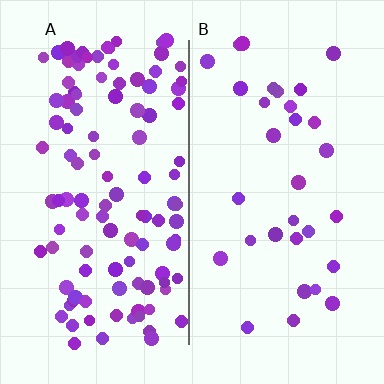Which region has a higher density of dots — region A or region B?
A (the left).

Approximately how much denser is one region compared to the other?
Approximately 3.5× — region A over region B.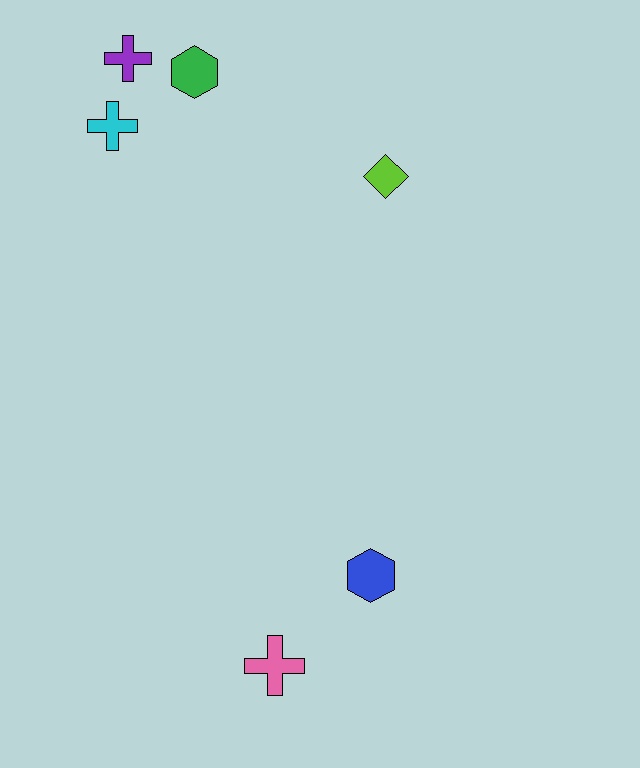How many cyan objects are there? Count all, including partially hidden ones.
There is 1 cyan object.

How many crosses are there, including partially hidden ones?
There are 3 crosses.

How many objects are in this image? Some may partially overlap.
There are 6 objects.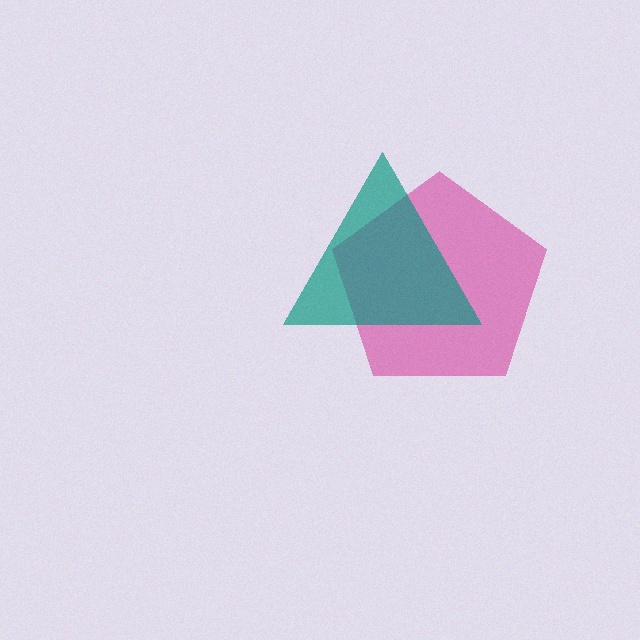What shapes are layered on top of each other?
The layered shapes are: a magenta pentagon, a teal triangle.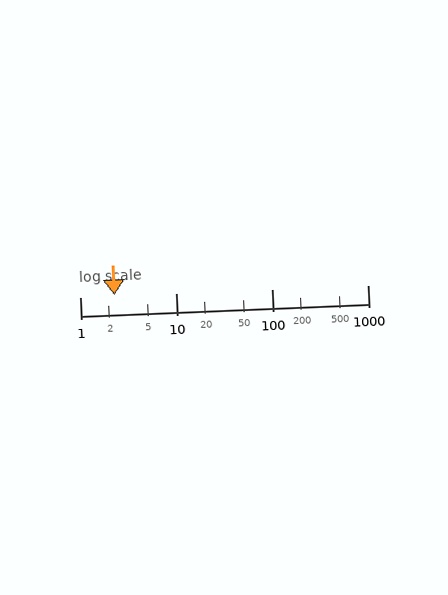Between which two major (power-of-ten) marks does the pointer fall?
The pointer is between 1 and 10.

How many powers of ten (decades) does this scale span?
The scale spans 3 decades, from 1 to 1000.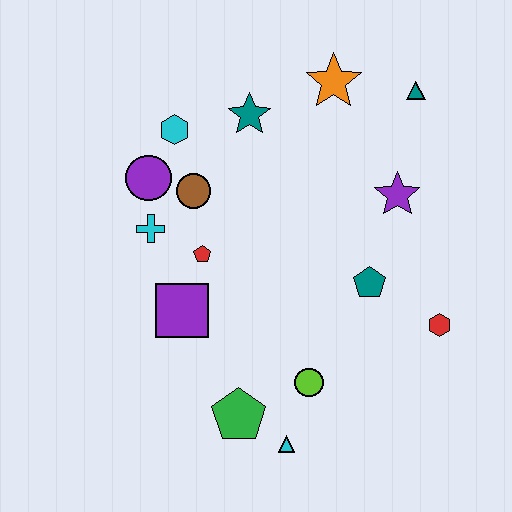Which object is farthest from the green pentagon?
The teal triangle is farthest from the green pentagon.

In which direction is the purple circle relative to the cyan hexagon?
The purple circle is below the cyan hexagon.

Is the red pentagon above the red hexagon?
Yes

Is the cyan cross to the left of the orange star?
Yes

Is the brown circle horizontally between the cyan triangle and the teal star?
No